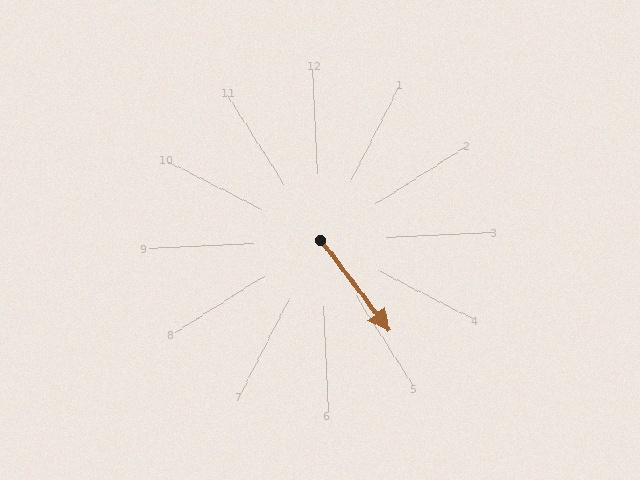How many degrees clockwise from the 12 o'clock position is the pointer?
Approximately 145 degrees.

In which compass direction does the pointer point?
Southeast.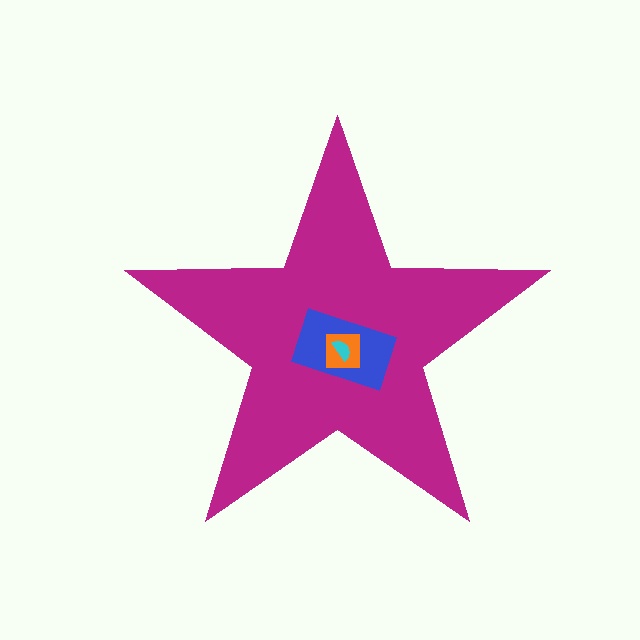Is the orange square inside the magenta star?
Yes.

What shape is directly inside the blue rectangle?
The orange square.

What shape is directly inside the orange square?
The cyan semicircle.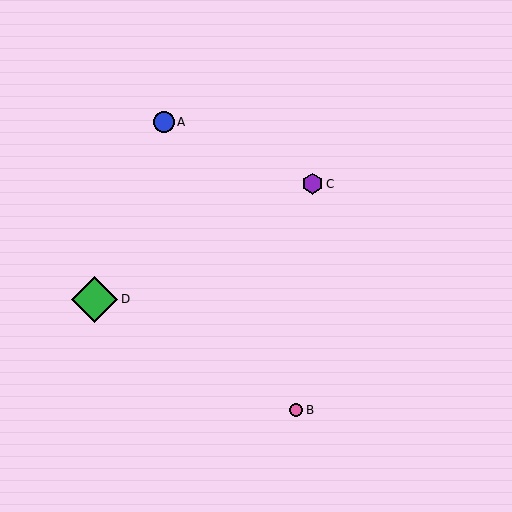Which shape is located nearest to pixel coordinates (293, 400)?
The pink circle (labeled B) at (296, 410) is nearest to that location.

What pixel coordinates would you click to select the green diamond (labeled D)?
Click at (95, 299) to select the green diamond D.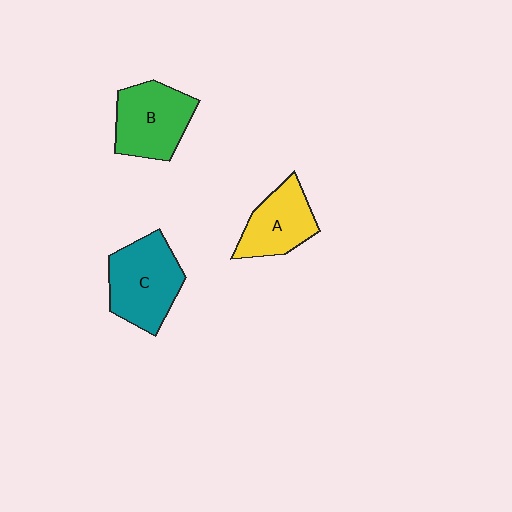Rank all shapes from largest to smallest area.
From largest to smallest: C (teal), B (green), A (yellow).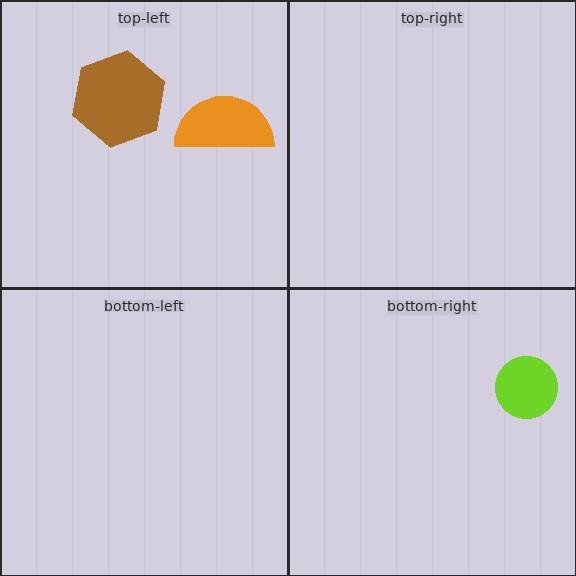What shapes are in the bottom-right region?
The lime circle.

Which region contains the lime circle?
The bottom-right region.